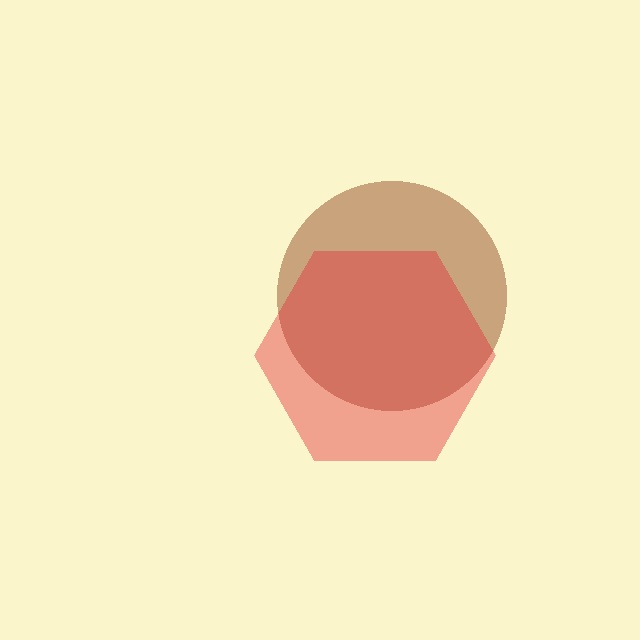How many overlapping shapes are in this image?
There are 2 overlapping shapes in the image.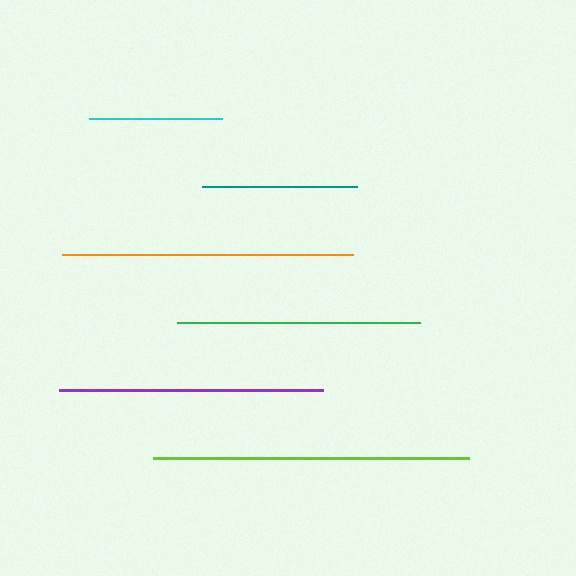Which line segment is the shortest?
The cyan line is the shortest at approximately 133 pixels.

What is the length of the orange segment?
The orange segment is approximately 291 pixels long.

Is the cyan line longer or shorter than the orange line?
The orange line is longer than the cyan line.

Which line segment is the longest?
The lime line is the longest at approximately 317 pixels.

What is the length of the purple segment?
The purple segment is approximately 264 pixels long.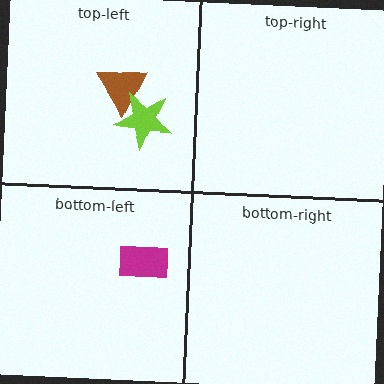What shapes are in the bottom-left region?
The magenta rectangle.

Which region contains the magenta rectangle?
The bottom-left region.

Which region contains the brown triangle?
The top-left region.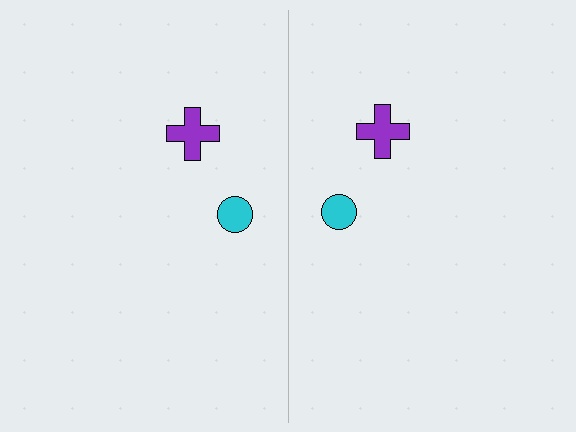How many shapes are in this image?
There are 4 shapes in this image.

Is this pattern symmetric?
Yes, this pattern has bilateral (reflection) symmetry.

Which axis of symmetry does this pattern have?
The pattern has a vertical axis of symmetry running through the center of the image.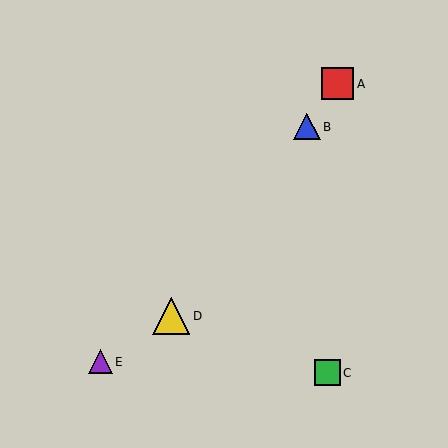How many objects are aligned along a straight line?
3 objects (A, B, D) are aligned along a straight line.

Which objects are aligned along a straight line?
Objects A, B, D are aligned along a straight line.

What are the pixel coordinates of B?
Object B is at (307, 127).